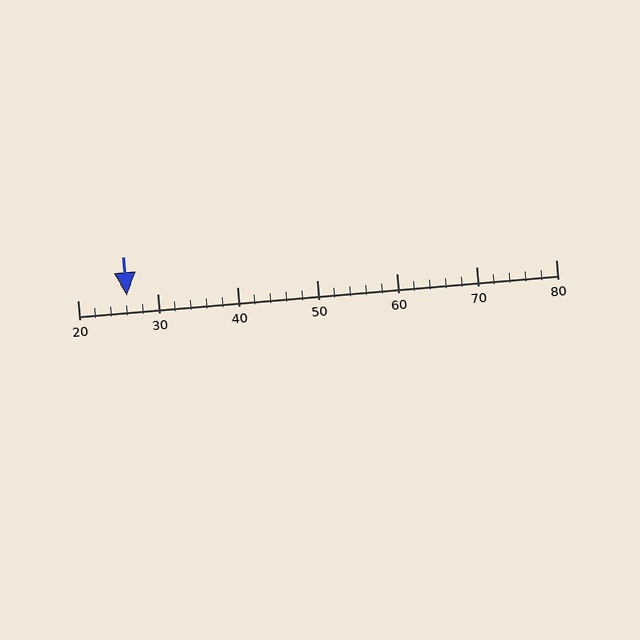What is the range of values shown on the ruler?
The ruler shows values from 20 to 80.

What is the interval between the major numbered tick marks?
The major tick marks are spaced 10 units apart.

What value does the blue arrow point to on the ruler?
The blue arrow points to approximately 26.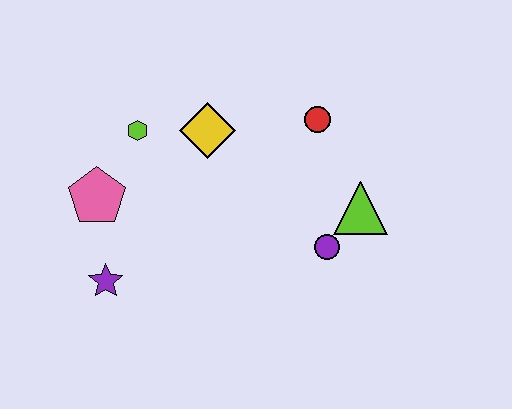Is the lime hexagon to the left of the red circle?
Yes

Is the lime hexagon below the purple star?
No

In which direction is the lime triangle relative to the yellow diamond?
The lime triangle is to the right of the yellow diamond.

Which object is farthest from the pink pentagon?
The lime triangle is farthest from the pink pentagon.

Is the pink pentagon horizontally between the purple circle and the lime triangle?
No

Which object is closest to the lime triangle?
The purple circle is closest to the lime triangle.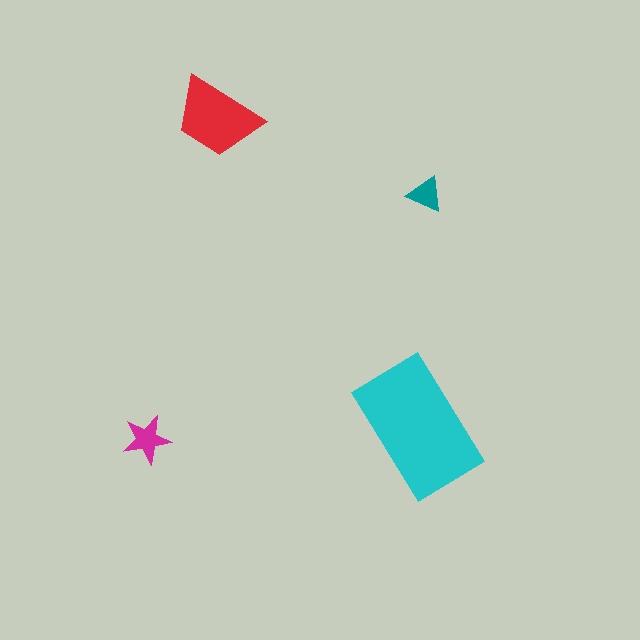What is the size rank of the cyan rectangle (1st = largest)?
1st.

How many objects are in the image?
There are 4 objects in the image.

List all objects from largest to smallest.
The cyan rectangle, the red trapezoid, the magenta star, the teal triangle.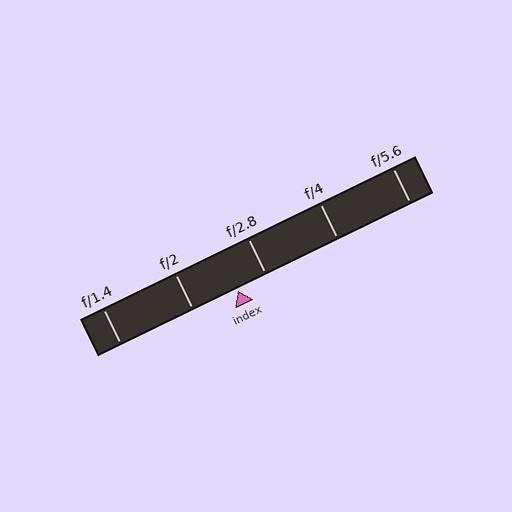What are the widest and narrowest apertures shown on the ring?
The widest aperture shown is f/1.4 and the narrowest is f/5.6.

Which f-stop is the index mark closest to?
The index mark is closest to f/2.8.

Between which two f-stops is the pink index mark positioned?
The index mark is between f/2 and f/2.8.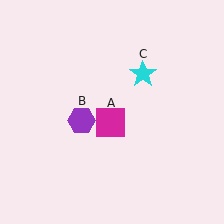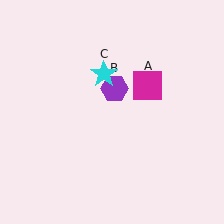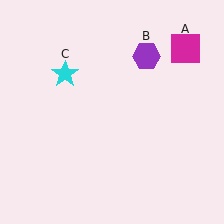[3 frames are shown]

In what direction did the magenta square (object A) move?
The magenta square (object A) moved up and to the right.